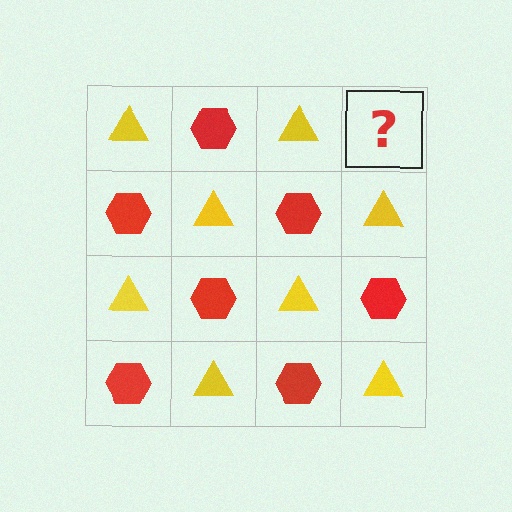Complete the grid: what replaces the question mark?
The question mark should be replaced with a red hexagon.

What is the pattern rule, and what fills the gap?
The rule is that it alternates yellow triangle and red hexagon in a checkerboard pattern. The gap should be filled with a red hexagon.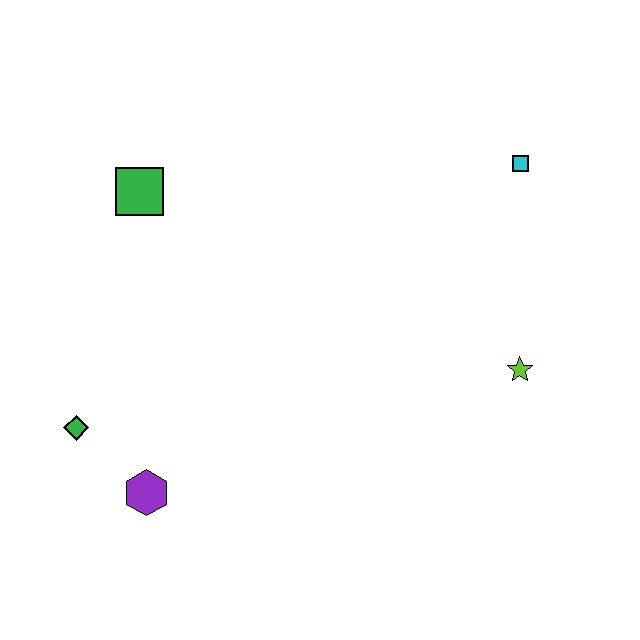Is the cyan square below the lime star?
No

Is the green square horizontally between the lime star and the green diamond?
Yes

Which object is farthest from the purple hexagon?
The cyan square is farthest from the purple hexagon.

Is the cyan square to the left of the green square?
No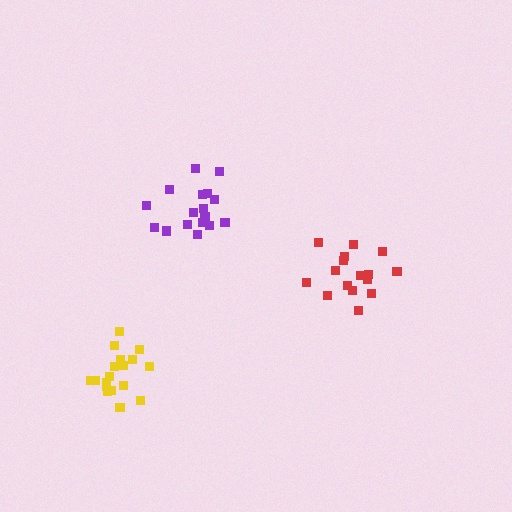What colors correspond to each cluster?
The clusters are colored: yellow, purple, red.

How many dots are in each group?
Group 1: 18 dots, Group 2: 17 dots, Group 3: 16 dots (51 total).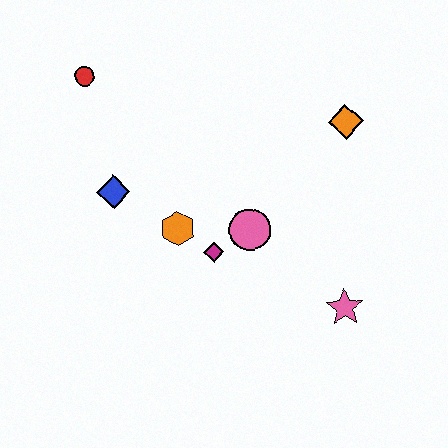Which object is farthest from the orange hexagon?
The orange diamond is farthest from the orange hexagon.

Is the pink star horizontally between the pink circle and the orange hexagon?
No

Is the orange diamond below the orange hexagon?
No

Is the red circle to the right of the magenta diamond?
No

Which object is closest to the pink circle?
The magenta diamond is closest to the pink circle.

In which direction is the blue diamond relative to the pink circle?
The blue diamond is to the left of the pink circle.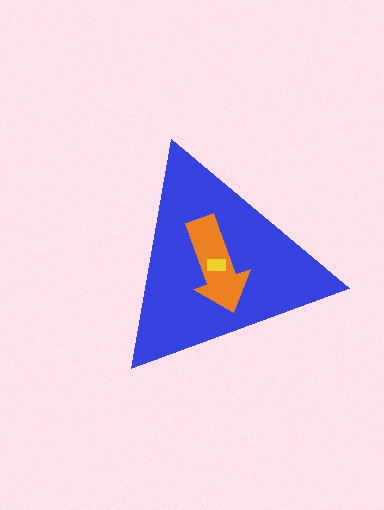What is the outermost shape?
The blue triangle.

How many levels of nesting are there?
3.